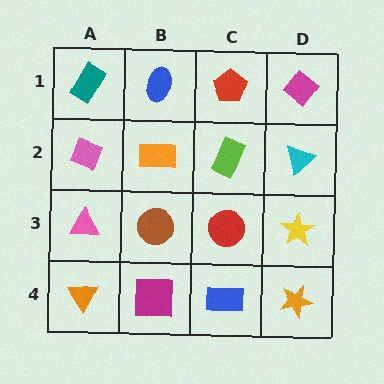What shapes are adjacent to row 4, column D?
A yellow star (row 3, column D), a blue rectangle (row 4, column C).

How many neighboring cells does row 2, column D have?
3.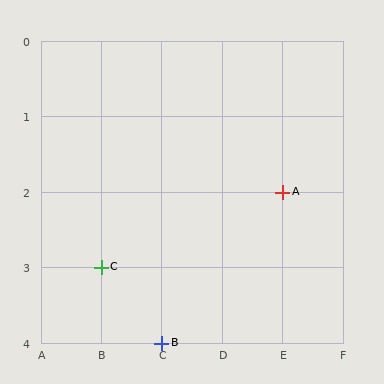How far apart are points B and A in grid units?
Points B and A are 2 columns and 2 rows apart (about 2.8 grid units diagonally).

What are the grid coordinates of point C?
Point C is at grid coordinates (B, 3).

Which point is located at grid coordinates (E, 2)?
Point A is at (E, 2).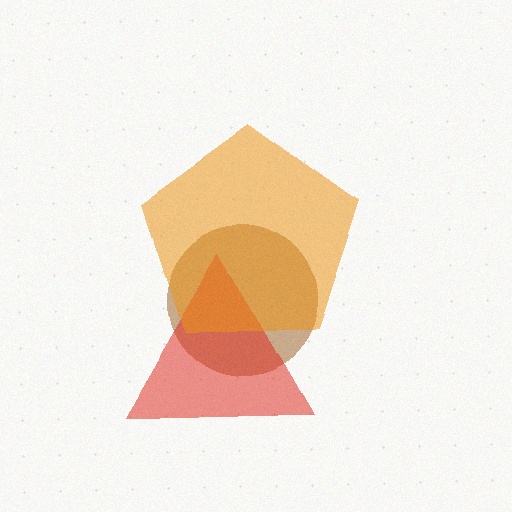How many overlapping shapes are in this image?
There are 3 overlapping shapes in the image.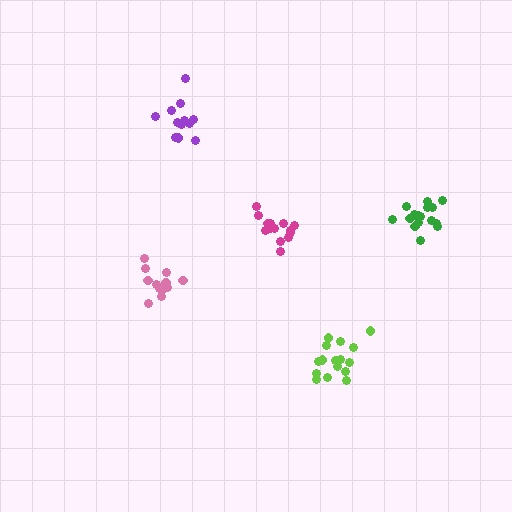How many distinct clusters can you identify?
There are 5 distinct clusters.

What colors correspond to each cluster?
The clusters are colored: pink, lime, purple, magenta, green.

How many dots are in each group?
Group 1: 12 dots, Group 2: 17 dots, Group 3: 12 dots, Group 4: 14 dots, Group 5: 16 dots (71 total).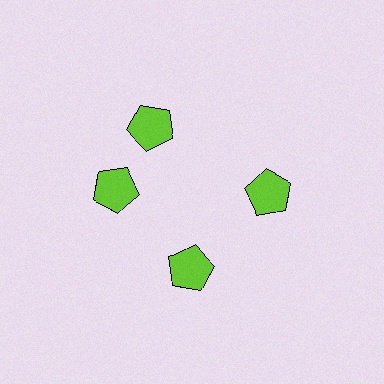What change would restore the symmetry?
The symmetry would be restored by rotating it back into even spacing with its neighbors so that all 4 pentagons sit at equal angles and equal distance from the center.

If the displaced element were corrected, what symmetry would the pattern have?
It would have 4-fold rotational symmetry — the pattern would map onto itself every 90 degrees.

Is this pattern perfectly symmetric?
No. The 4 lime pentagons are arranged in a ring, but one element near the 12 o'clock position is rotated out of alignment along the ring, breaking the 4-fold rotational symmetry.